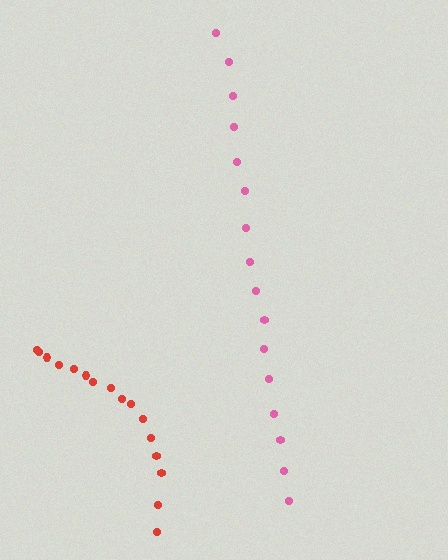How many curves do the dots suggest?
There are 2 distinct paths.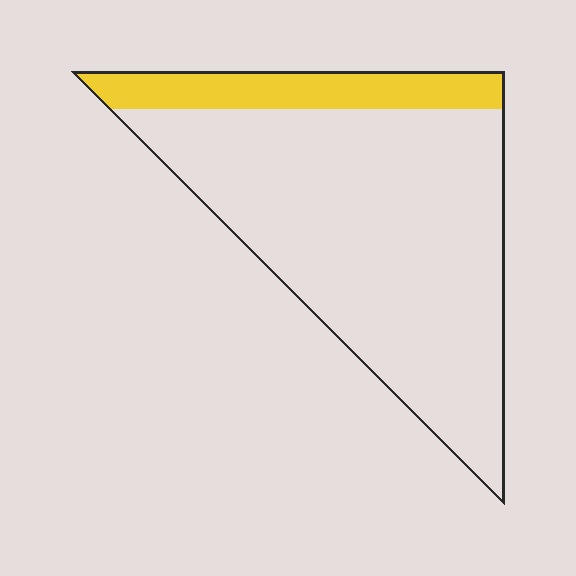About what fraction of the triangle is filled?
About one sixth (1/6).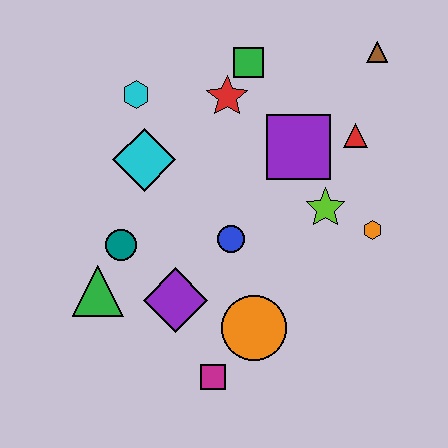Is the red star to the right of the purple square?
No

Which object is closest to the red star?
The green square is closest to the red star.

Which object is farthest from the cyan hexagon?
The magenta square is farthest from the cyan hexagon.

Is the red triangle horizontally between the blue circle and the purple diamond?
No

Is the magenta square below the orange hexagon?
Yes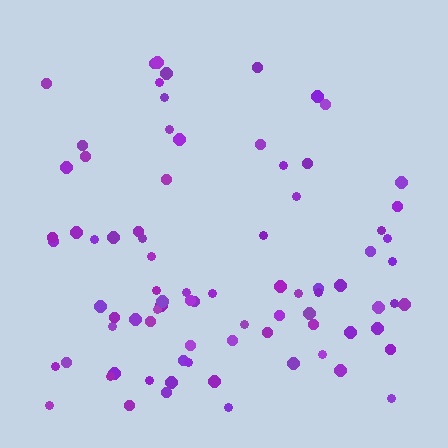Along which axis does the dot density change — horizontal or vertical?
Vertical.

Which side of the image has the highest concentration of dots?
The bottom.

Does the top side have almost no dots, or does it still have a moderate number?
Still a moderate number, just noticeably fewer than the bottom.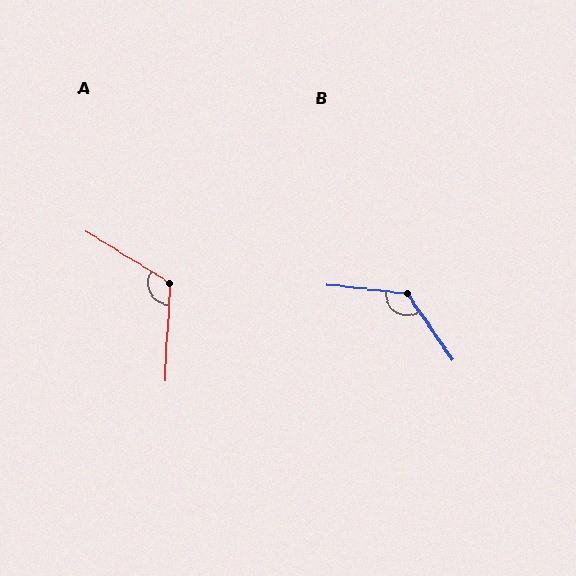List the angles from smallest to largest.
A (119°), B (131°).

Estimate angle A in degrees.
Approximately 119 degrees.